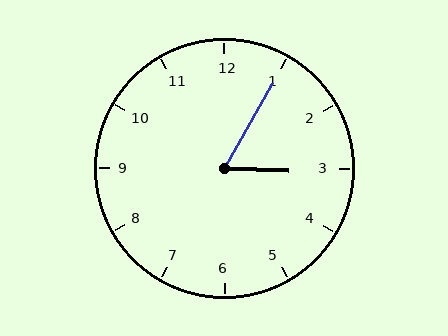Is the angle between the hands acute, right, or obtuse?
It is acute.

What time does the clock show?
3:05.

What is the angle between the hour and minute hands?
Approximately 62 degrees.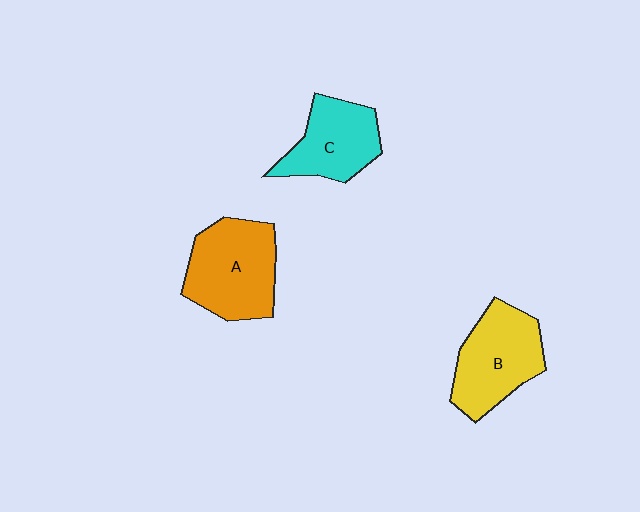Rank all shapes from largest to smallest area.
From largest to smallest: A (orange), B (yellow), C (cyan).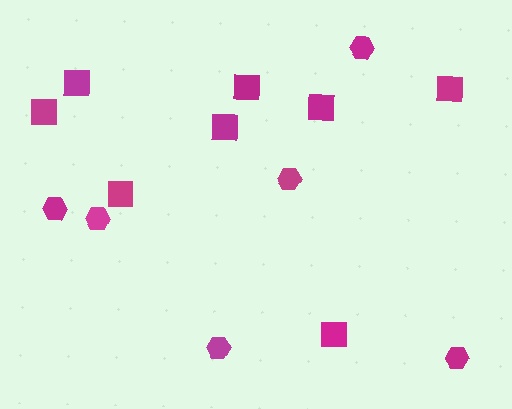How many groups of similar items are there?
There are 2 groups: one group of hexagons (6) and one group of squares (8).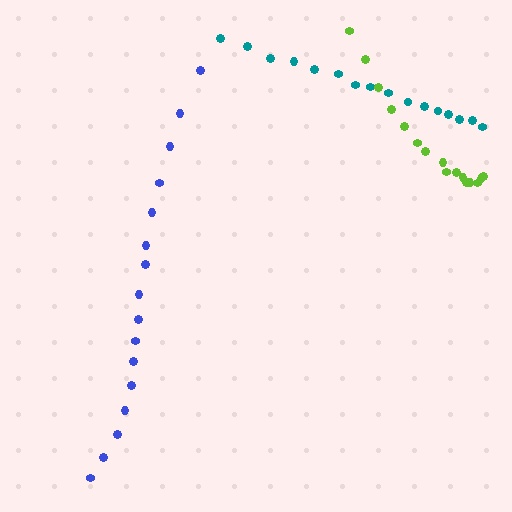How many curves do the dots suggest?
There are 3 distinct paths.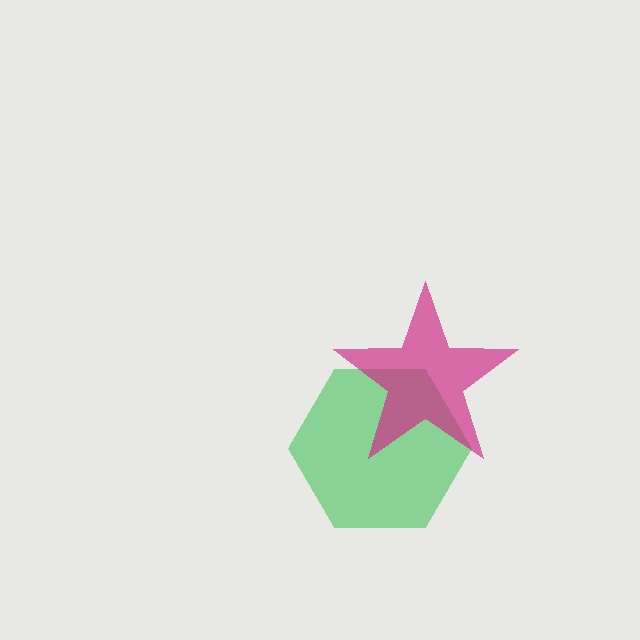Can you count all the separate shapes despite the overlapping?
Yes, there are 2 separate shapes.